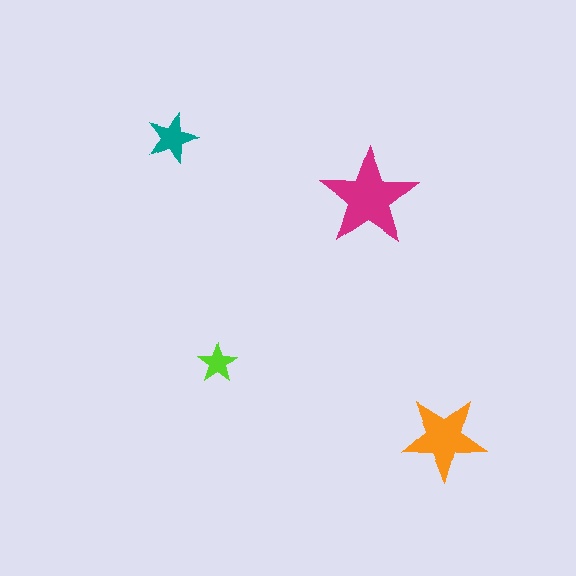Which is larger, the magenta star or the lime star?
The magenta one.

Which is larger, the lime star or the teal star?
The teal one.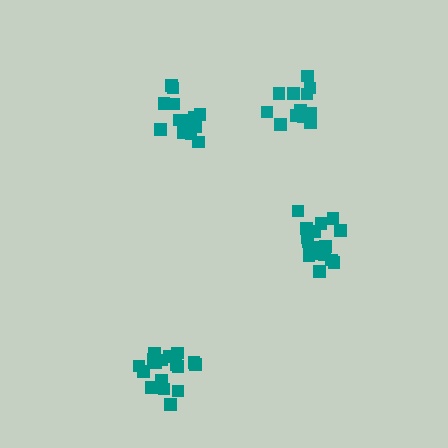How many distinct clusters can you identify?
There are 4 distinct clusters.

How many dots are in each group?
Group 1: 16 dots, Group 2: 18 dots, Group 3: 14 dots, Group 4: 18 dots (66 total).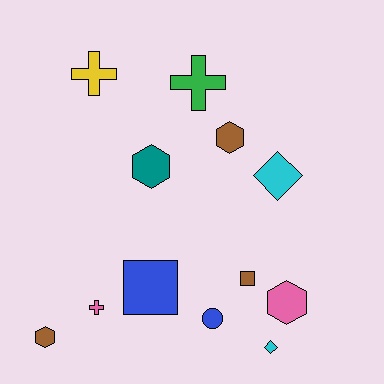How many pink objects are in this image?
There are 2 pink objects.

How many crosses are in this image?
There are 3 crosses.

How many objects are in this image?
There are 12 objects.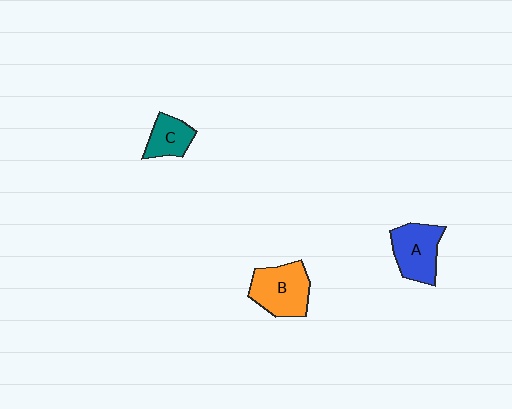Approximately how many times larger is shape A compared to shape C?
Approximately 1.5 times.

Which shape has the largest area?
Shape B (orange).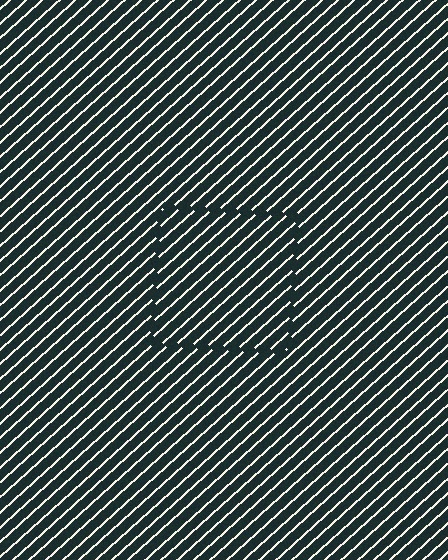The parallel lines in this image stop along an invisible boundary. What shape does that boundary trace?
An illusory square. The interior of the shape contains the same grating, shifted by half a period — the contour is defined by the phase discontinuity where line-ends from the inner and outer gratings abut.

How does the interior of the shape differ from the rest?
The interior of the shape contains the same grating, shifted by half a period — the contour is defined by the phase discontinuity where line-ends from the inner and outer gratings abut.